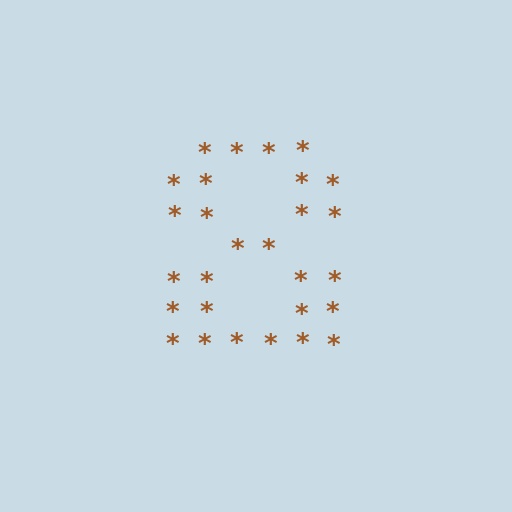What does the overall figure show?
The overall figure shows the digit 8.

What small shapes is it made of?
It is made of small asterisks.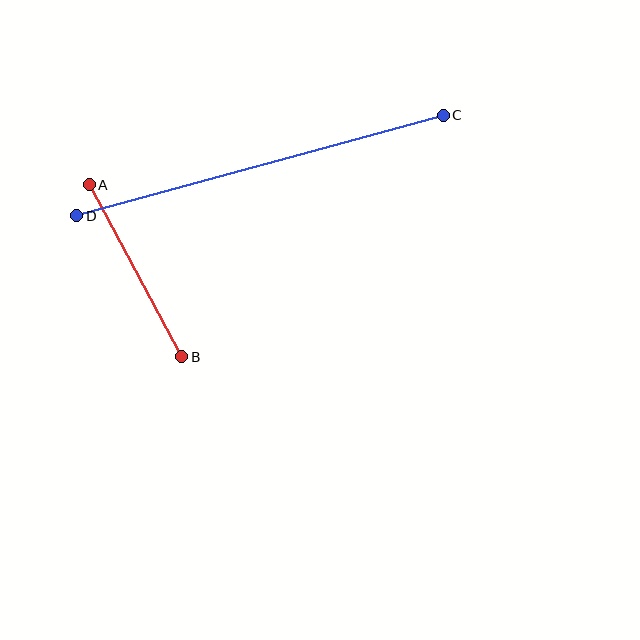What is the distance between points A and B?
The distance is approximately 195 pixels.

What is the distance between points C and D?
The distance is approximately 380 pixels.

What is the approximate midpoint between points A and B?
The midpoint is at approximately (135, 271) pixels.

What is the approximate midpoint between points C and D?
The midpoint is at approximately (260, 166) pixels.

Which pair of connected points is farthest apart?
Points C and D are farthest apart.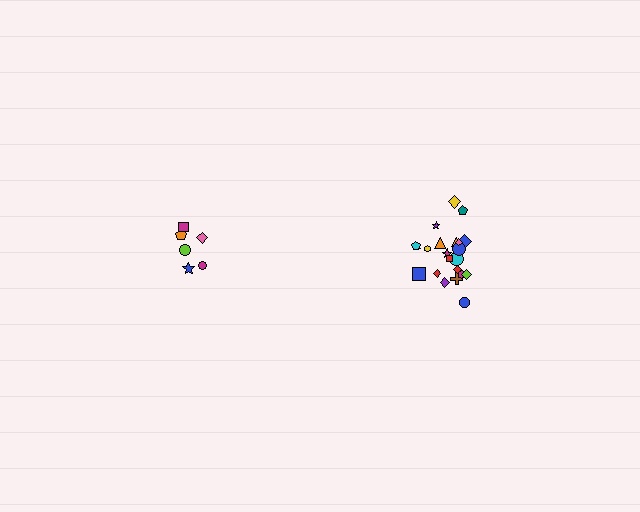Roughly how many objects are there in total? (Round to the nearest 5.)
Roughly 30 objects in total.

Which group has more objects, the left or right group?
The right group.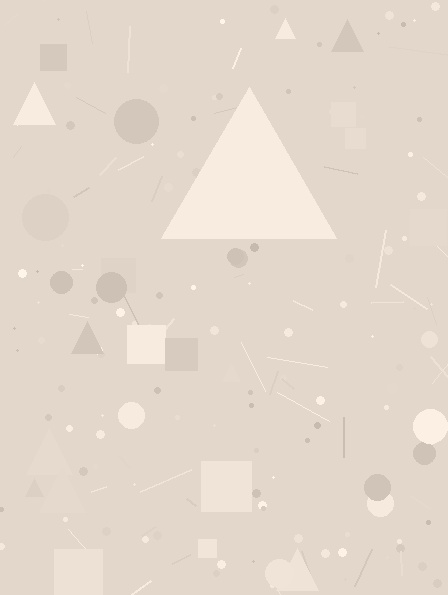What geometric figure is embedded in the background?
A triangle is embedded in the background.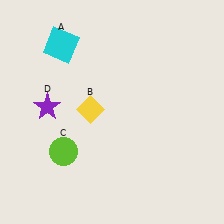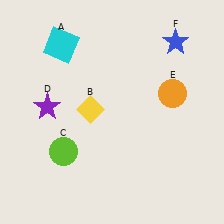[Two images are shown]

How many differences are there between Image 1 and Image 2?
There are 2 differences between the two images.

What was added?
An orange circle (E), a blue star (F) were added in Image 2.